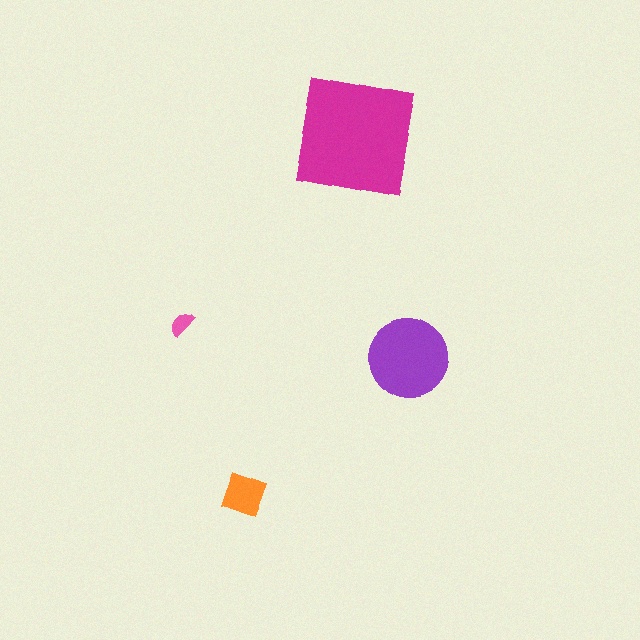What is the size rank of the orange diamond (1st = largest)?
3rd.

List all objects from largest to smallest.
The magenta square, the purple circle, the orange diamond, the pink semicircle.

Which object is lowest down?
The orange diamond is bottommost.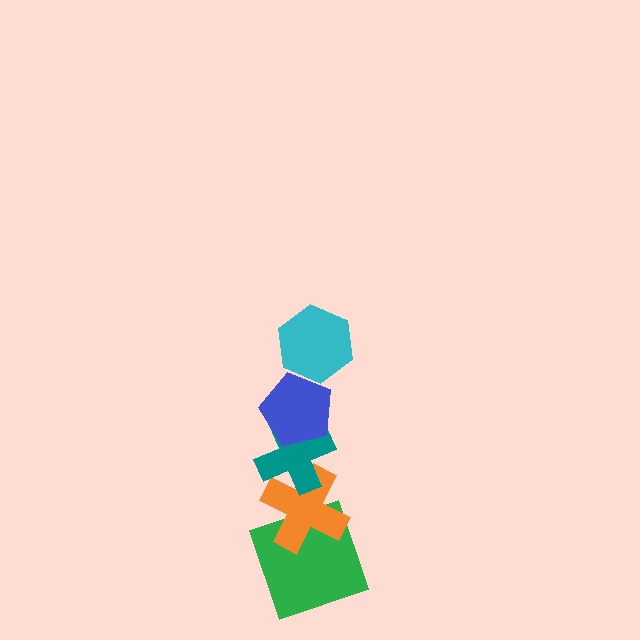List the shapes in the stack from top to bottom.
From top to bottom: the cyan hexagon, the blue pentagon, the teal cross, the orange cross, the green square.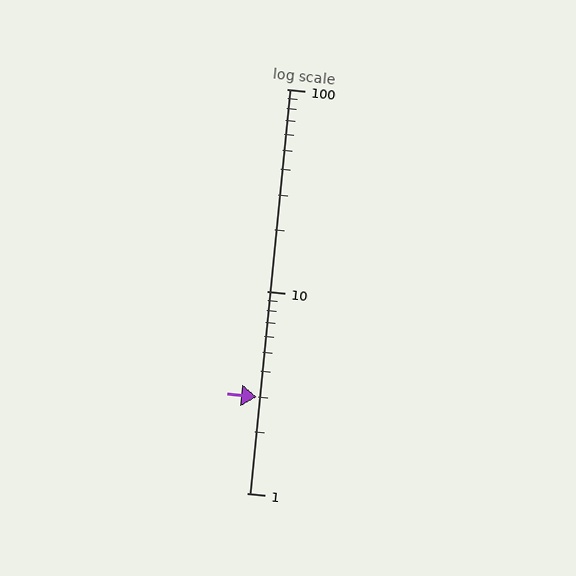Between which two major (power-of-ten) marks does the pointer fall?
The pointer is between 1 and 10.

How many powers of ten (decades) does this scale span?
The scale spans 2 decades, from 1 to 100.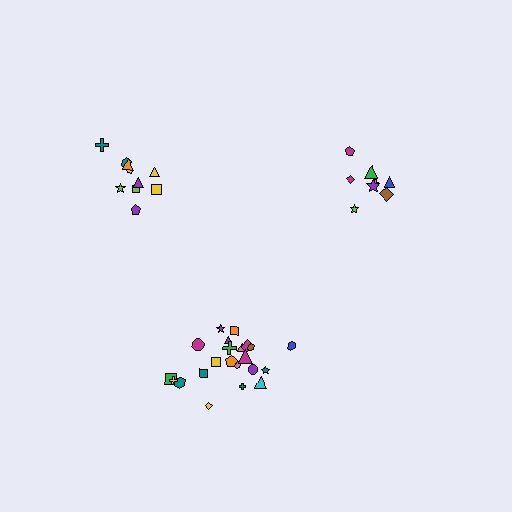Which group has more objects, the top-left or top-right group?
The top-left group.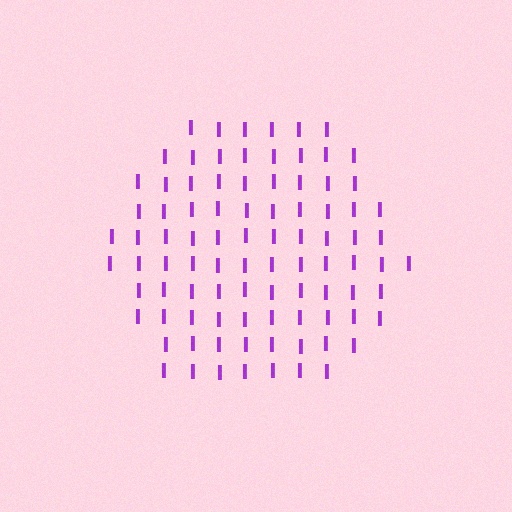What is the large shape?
The large shape is a hexagon.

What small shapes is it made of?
It is made of small letter I's.